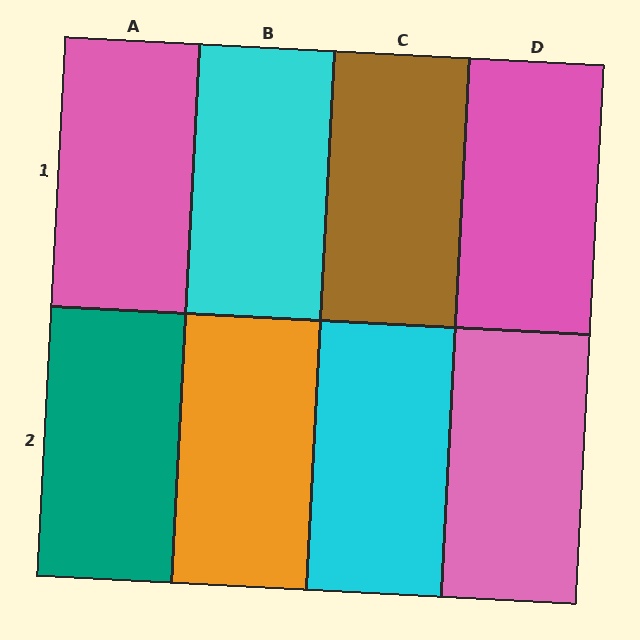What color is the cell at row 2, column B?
Orange.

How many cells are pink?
3 cells are pink.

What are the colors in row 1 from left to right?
Pink, cyan, brown, pink.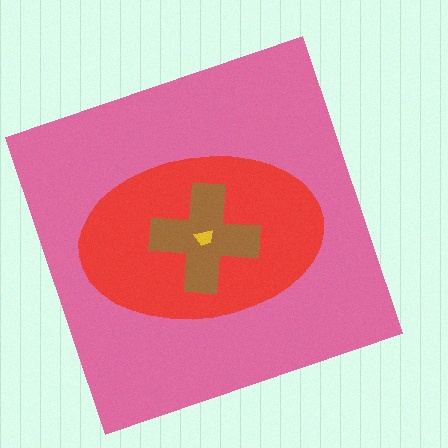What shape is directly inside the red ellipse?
The brown cross.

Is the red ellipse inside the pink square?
Yes.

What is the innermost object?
The yellow trapezoid.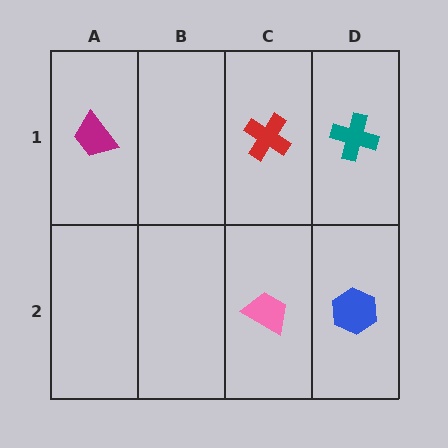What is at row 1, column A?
A magenta trapezoid.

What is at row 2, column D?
A blue hexagon.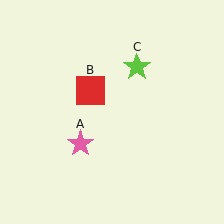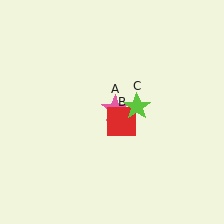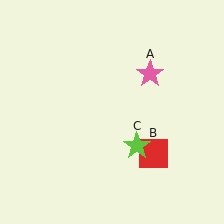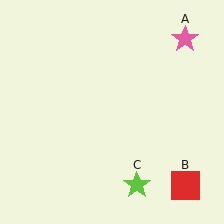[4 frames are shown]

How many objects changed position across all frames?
3 objects changed position: pink star (object A), red square (object B), lime star (object C).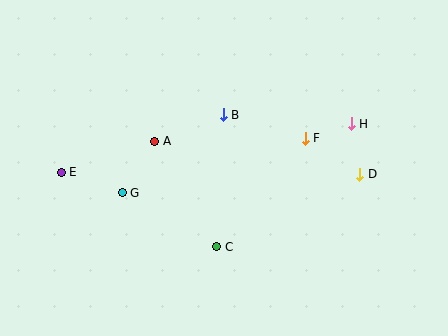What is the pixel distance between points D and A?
The distance between D and A is 208 pixels.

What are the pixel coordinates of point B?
Point B is at (223, 115).